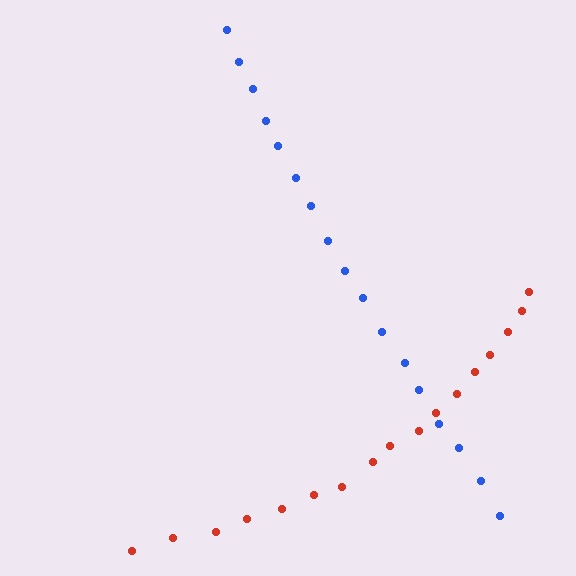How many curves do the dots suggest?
There are 2 distinct paths.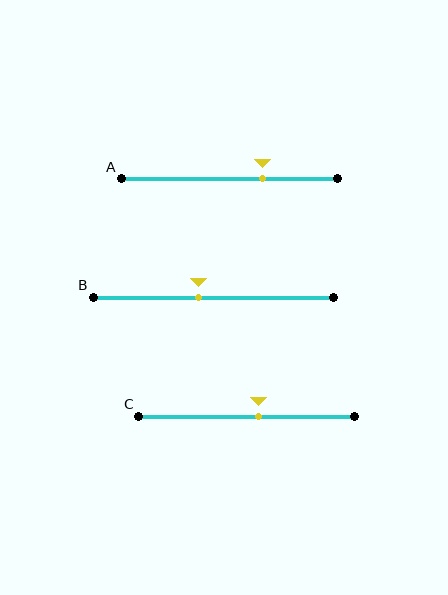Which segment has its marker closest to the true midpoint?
Segment C has its marker closest to the true midpoint.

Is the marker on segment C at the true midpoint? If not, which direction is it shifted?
No, the marker on segment C is shifted to the right by about 5% of the segment length.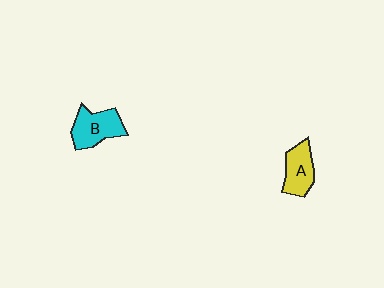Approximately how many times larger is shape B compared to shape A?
Approximately 1.2 times.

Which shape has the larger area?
Shape B (cyan).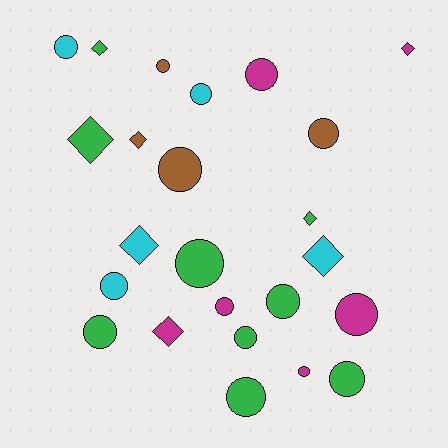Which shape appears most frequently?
Circle, with 16 objects.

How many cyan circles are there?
There are 3 cyan circles.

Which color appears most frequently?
Green, with 9 objects.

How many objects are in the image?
There are 24 objects.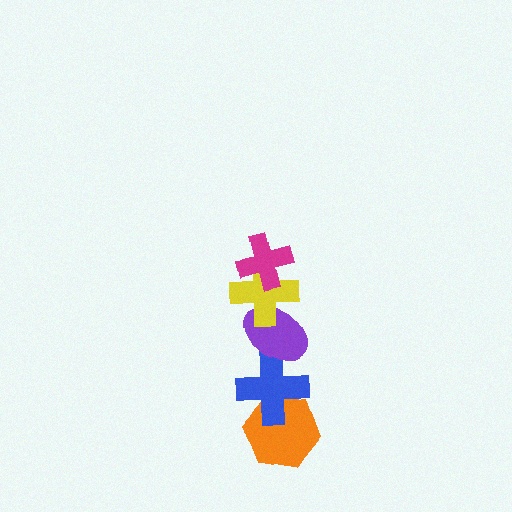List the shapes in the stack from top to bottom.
From top to bottom: the magenta cross, the yellow cross, the purple ellipse, the blue cross, the orange hexagon.